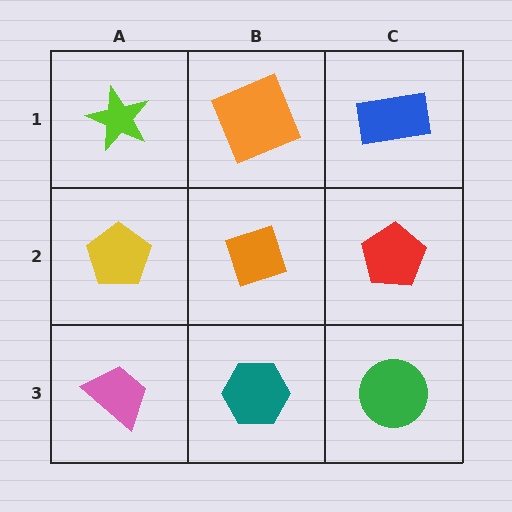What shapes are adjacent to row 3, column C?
A red pentagon (row 2, column C), a teal hexagon (row 3, column B).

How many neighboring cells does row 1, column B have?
3.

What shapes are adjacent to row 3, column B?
An orange diamond (row 2, column B), a pink trapezoid (row 3, column A), a green circle (row 3, column C).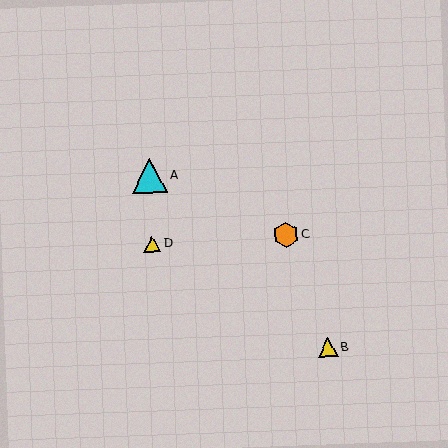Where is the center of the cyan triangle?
The center of the cyan triangle is at (149, 176).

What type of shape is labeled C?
Shape C is an orange hexagon.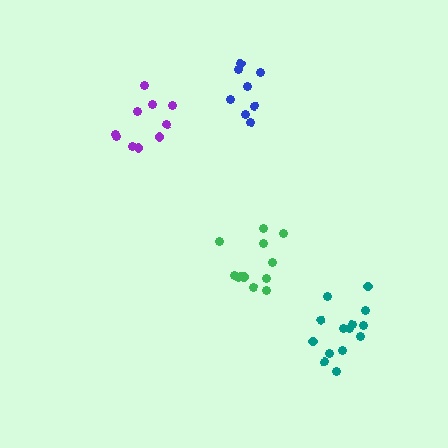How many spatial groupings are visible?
There are 4 spatial groupings.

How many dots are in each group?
Group 1: 12 dots, Group 2: 10 dots, Group 3: 14 dots, Group 4: 8 dots (44 total).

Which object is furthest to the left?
The purple cluster is leftmost.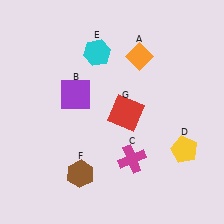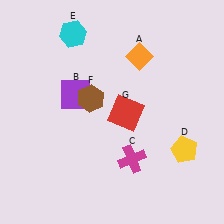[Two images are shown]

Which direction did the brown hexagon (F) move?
The brown hexagon (F) moved up.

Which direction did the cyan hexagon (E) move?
The cyan hexagon (E) moved left.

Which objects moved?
The objects that moved are: the cyan hexagon (E), the brown hexagon (F).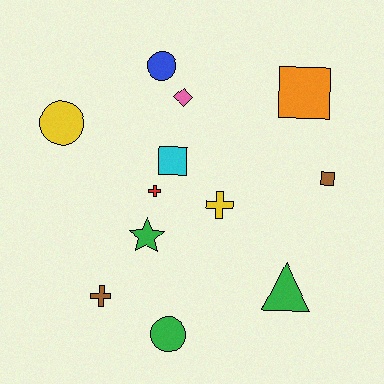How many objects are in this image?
There are 12 objects.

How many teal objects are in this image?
There are no teal objects.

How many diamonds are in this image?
There is 1 diamond.